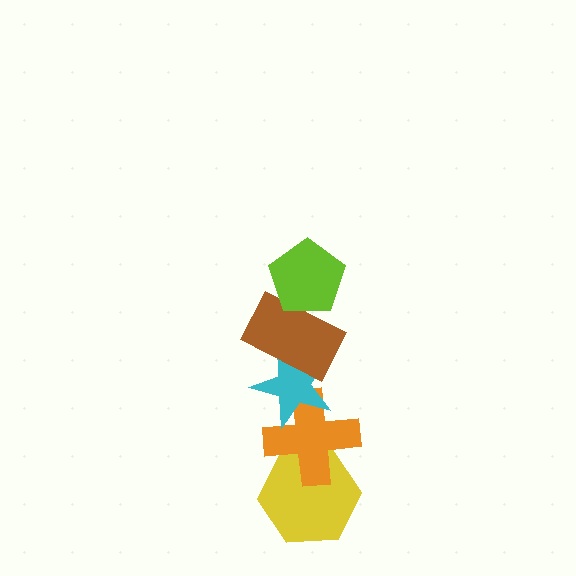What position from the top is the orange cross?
The orange cross is 4th from the top.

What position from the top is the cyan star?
The cyan star is 3rd from the top.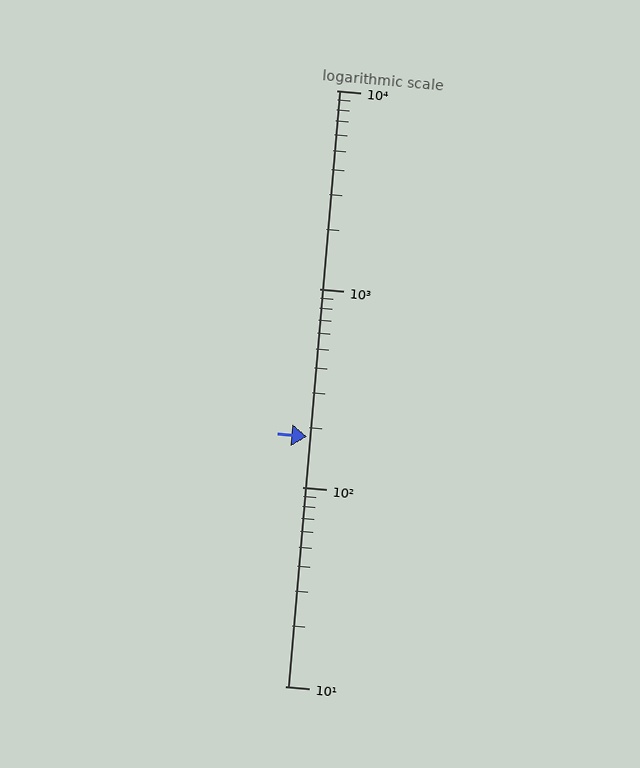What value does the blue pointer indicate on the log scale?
The pointer indicates approximately 180.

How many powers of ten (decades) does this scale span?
The scale spans 3 decades, from 10 to 10000.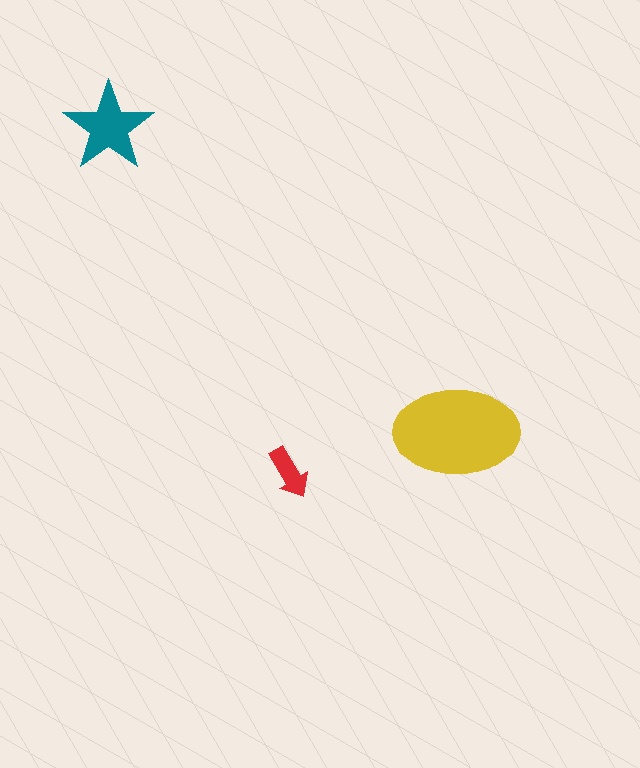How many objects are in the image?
There are 3 objects in the image.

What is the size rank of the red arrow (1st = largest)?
3rd.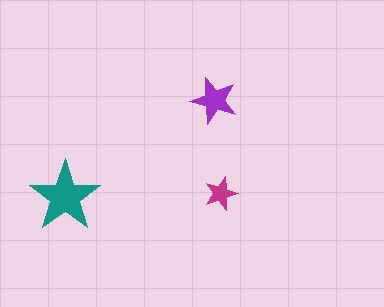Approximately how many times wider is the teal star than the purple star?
About 1.5 times wider.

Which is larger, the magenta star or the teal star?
The teal one.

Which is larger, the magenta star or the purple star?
The purple one.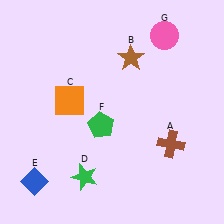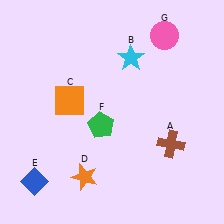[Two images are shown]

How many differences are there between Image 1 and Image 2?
There are 2 differences between the two images.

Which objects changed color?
B changed from brown to cyan. D changed from green to orange.